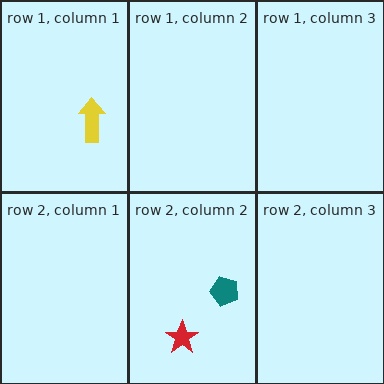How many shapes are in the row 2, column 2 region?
2.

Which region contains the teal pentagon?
The row 2, column 2 region.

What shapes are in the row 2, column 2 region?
The teal pentagon, the red star.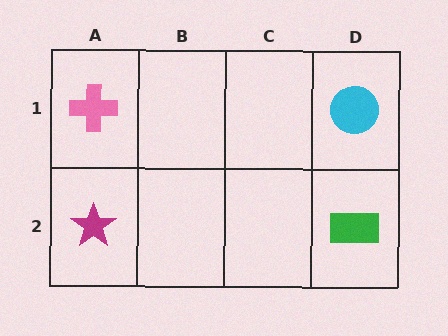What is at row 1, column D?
A cyan circle.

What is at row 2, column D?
A green rectangle.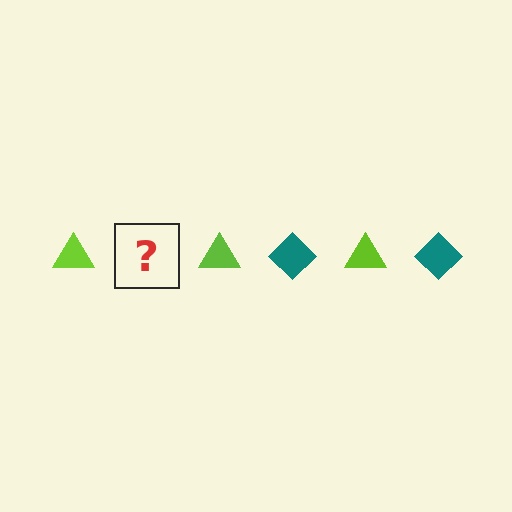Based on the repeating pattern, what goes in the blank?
The blank should be a teal diamond.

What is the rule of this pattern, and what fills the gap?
The rule is that the pattern alternates between lime triangle and teal diamond. The gap should be filled with a teal diamond.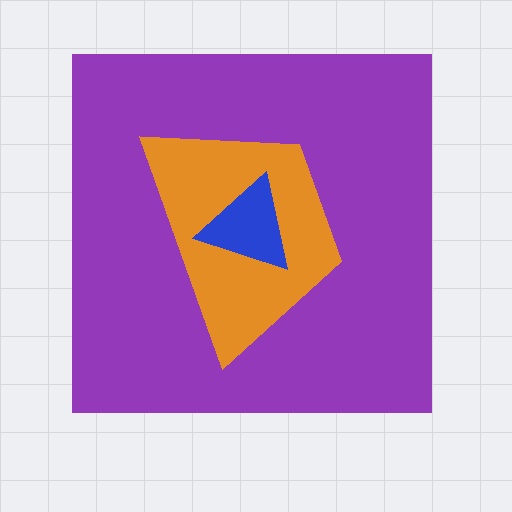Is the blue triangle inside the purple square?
Yes.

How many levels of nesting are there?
3.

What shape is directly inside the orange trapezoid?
The blue triangle.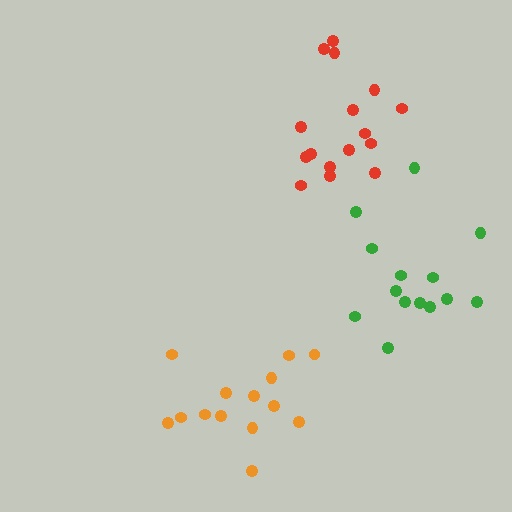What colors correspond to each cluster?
The clusters are colored: green, orange, red.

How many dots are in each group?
Group 1: 14 dots, Group 2: 14 dots, Group 3: 16 dots (44 total).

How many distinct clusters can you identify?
There are 3 distinct clusters.